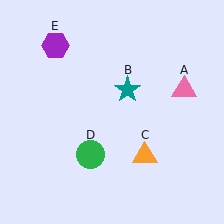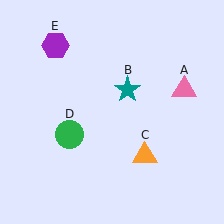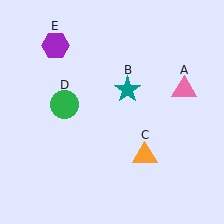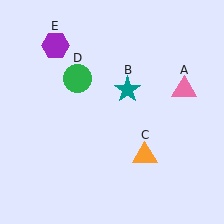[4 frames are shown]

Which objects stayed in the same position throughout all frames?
Pink triangle (object A) and teal star (object B) and orange triangle (object C) and purple hexagon (object E) remained stationary.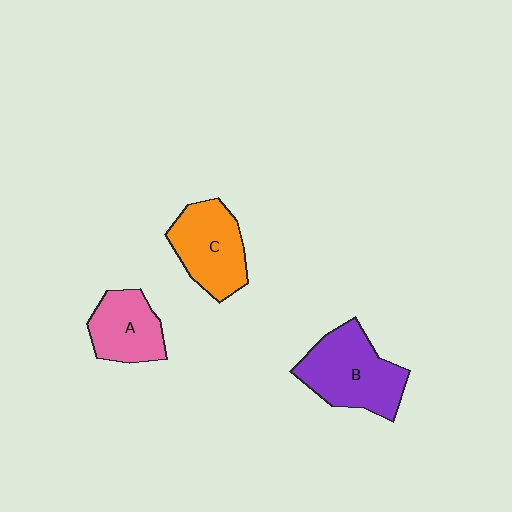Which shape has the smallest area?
Shape A (pink).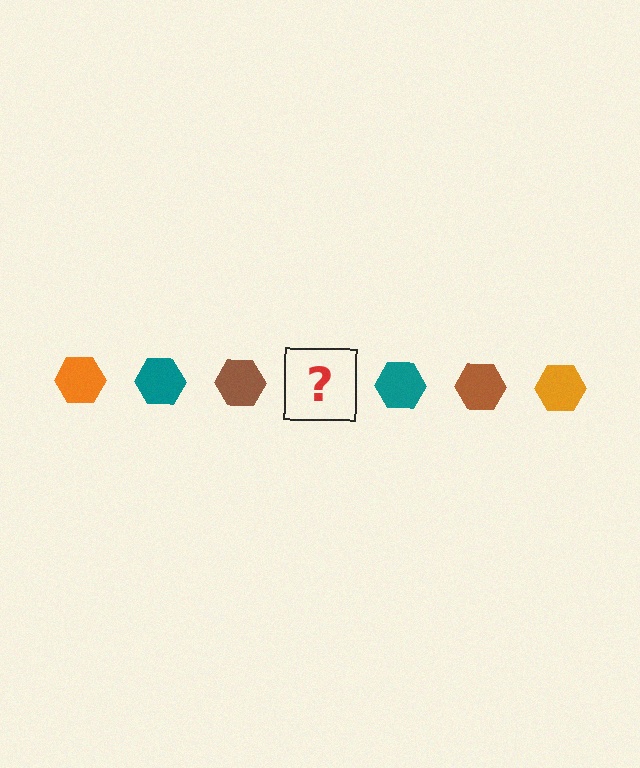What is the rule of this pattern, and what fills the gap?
The rule is that the pattern cycles through orange, teal, brown hexagons. The gap should be filled with an orange hexagon.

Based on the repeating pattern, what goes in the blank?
The blank should be an orange hexagon.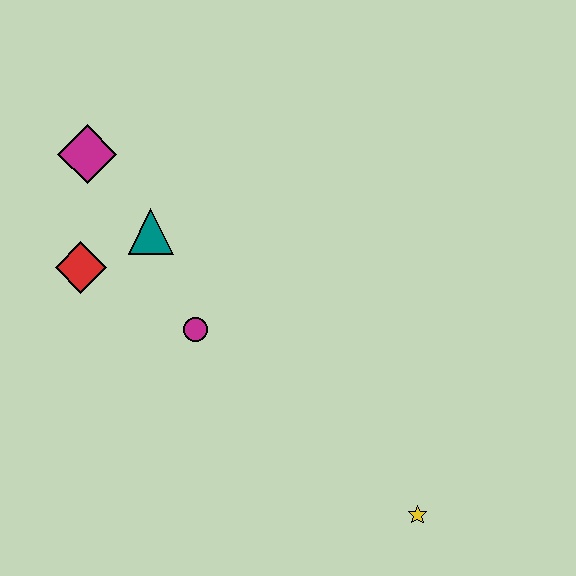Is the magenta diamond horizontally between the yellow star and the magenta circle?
No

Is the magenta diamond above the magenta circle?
Yes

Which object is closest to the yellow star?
The magenta circle is closest to the yellow star.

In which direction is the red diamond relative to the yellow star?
The red diamond is to the left of the yellow star.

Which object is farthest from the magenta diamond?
The yellow star is farthest from the magenta diamond.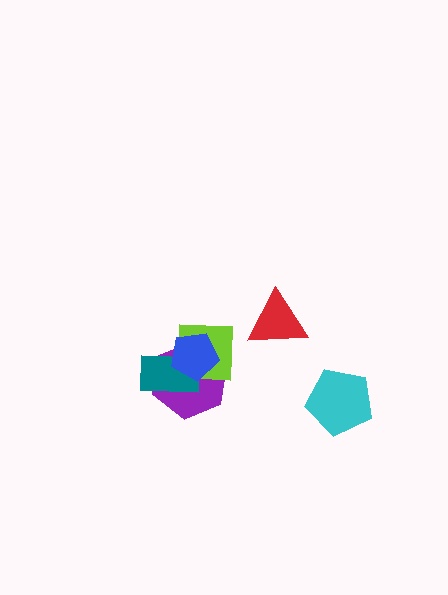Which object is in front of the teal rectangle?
The blue pentagon is in front of the teal rectangle.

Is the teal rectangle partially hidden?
Yes, it is partially covered by another shape.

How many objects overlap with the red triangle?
0 objects overlap with the red triangle.